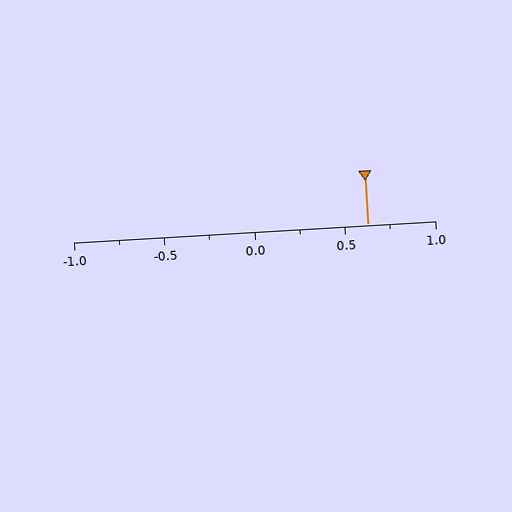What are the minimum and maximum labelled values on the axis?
The axis runs from -1.0 to 1.0.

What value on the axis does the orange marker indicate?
The marker indicates approximately 0.62.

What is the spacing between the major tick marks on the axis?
The major ticks are spaced 0.5 apart.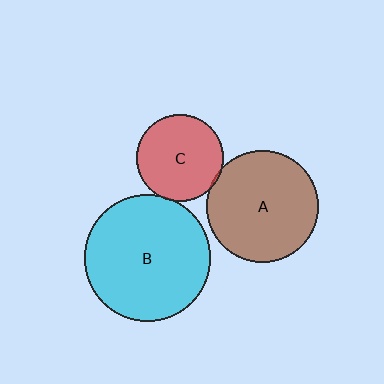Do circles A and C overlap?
Yes.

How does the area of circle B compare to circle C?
Approximately 2.1 times.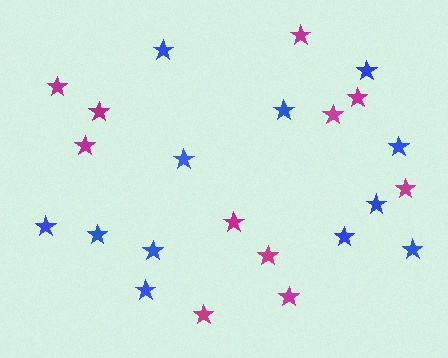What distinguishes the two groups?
There are 2 groups: one group of blue stars (12) and one group of magenta stars (11).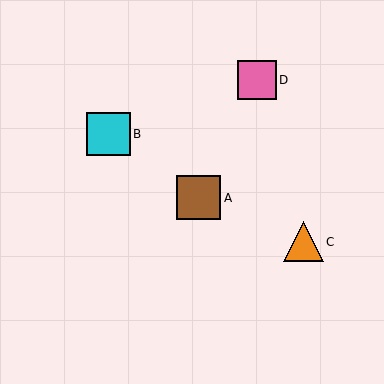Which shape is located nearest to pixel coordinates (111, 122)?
The cyan square (labeled B) at (108, 134) is nearest to that location.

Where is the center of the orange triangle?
The center of the orange triangle is at (303, 242).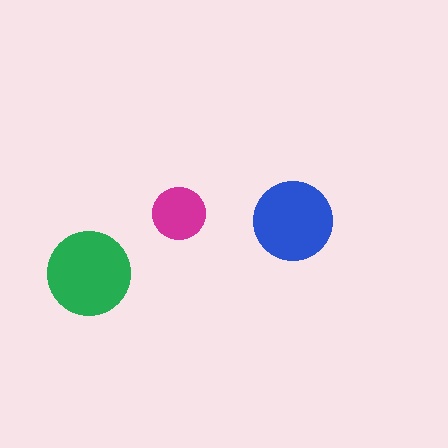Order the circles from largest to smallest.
the green one, the blue one, the magenta one.